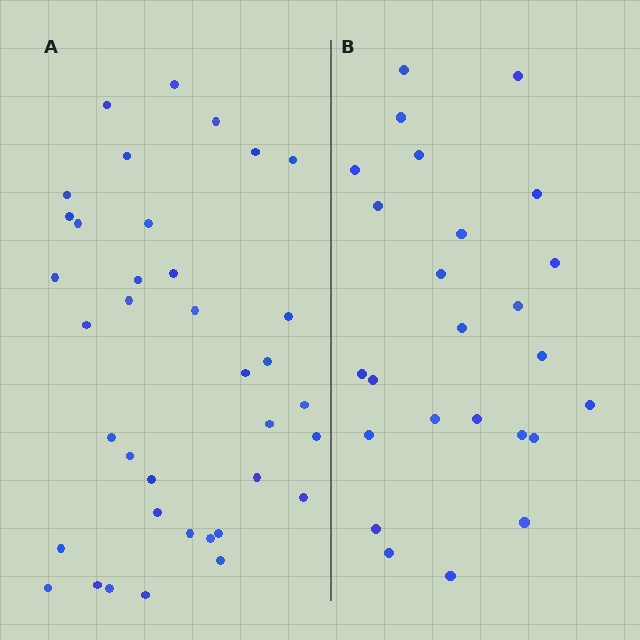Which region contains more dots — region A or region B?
Region A (the left region) has more dots.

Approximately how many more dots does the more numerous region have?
Region A has roughly 12 or so more dots than region B.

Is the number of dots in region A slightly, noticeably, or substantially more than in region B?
Region A has substantially more. The ratio is roughly 1.5 to 1.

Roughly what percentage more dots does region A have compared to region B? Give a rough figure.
About 50% more.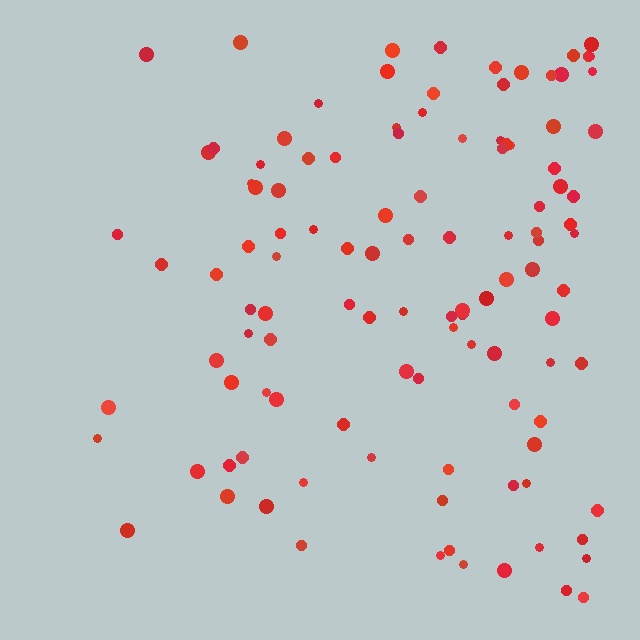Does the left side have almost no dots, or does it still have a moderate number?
Still a moderate number, just noticeably fewer than the right.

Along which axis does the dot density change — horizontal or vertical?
Horizontal.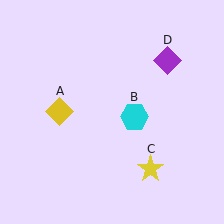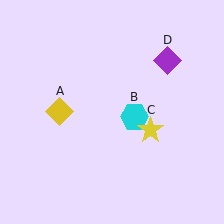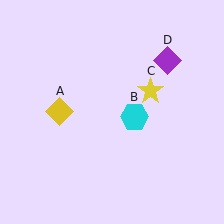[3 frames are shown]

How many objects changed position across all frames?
1 object changed position: yellow star (object C).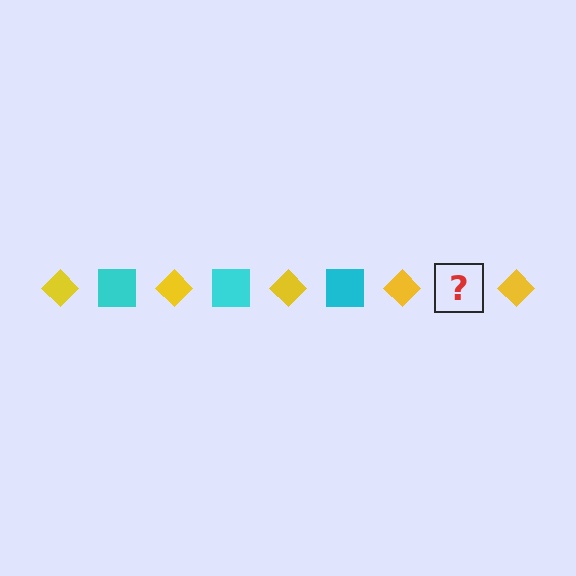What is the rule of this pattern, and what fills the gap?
The rule is that the pattern alternates between yellow diamond and cyan square. The gap should be filled with a cyan square.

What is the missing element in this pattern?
The missing element is a cyan square.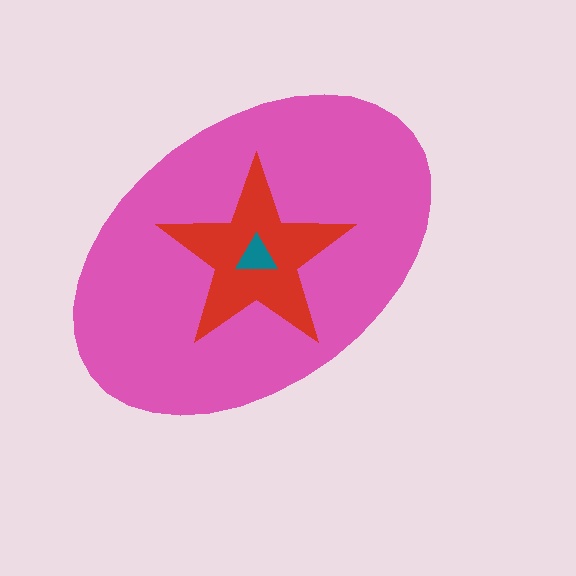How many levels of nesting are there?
3.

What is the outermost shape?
The pink ellipse.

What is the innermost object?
The teal triangle.